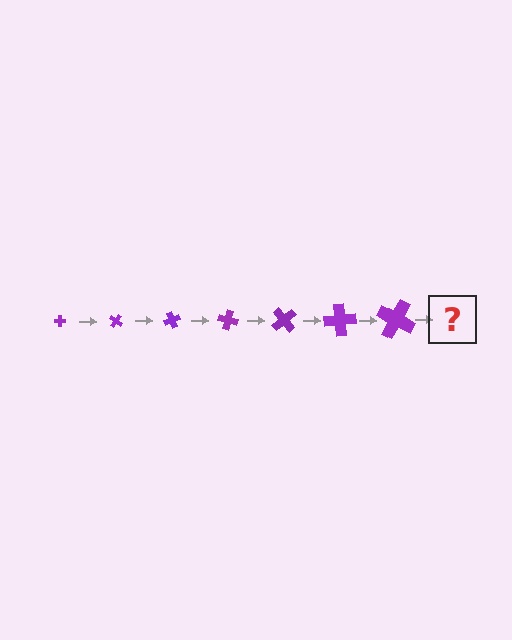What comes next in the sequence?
The next element should be a cross, larger than the previous one and rotated 245 degrees from the start.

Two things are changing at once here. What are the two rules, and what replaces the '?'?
The two rules are that the cross grows larger each step and it rotates 35 degrees each step. The '?' should be a cross, larger than the previous one and rotated 245 degrees from the start.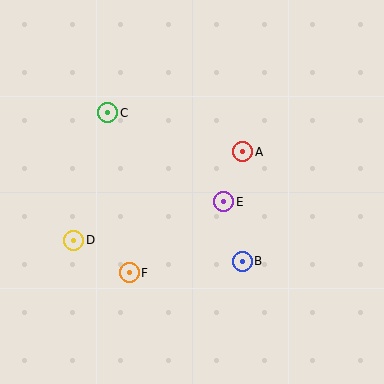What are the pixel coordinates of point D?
Point D is at (74, 240).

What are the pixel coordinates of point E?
Point E is at (224, 202).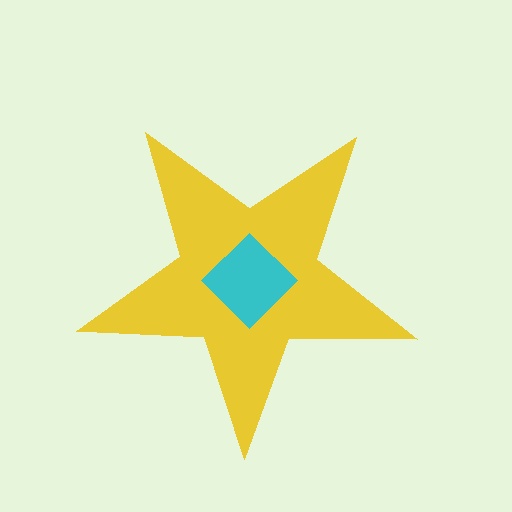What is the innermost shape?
The cyan diamond.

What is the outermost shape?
The yellow star.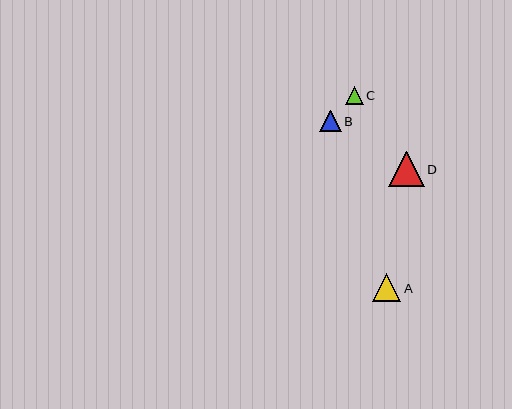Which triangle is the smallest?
Triangle C is the smallest with a size of approximately 18 pixels.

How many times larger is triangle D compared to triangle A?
Triangle D is approximately 1.2 times the size of triangle A.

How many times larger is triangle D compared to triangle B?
Triangle D is approximately 1.6 times the size of triangle B.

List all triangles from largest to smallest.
From largest to smallest: D, A, B, C.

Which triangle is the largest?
Triangle D is the largest with a size of approximately 35 pixels.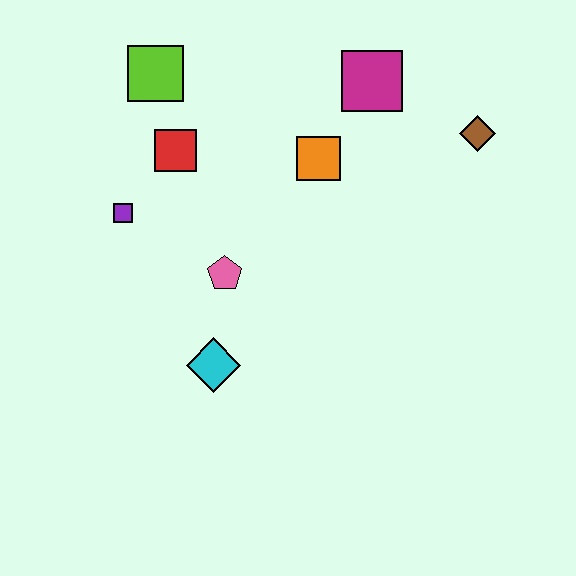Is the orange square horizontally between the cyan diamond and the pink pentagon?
No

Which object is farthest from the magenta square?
The cyan diamond is farthest from the magenta square.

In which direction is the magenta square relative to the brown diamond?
The magenta square is to the left of the brown diamond.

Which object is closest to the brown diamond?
The magenta square is closest to the brown diamond.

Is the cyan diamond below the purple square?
Yes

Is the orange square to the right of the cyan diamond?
Yes